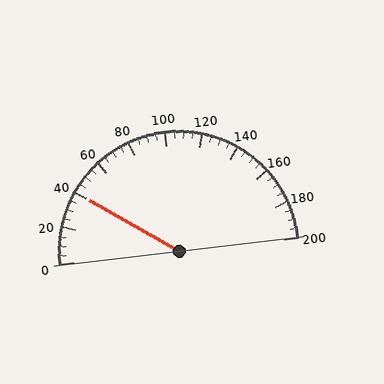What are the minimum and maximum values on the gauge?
The gauge ranges from 0 to 200.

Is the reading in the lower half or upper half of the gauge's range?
The reading is in the lower half of the range (0 to 200).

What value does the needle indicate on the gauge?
The needle indicates approximately 40.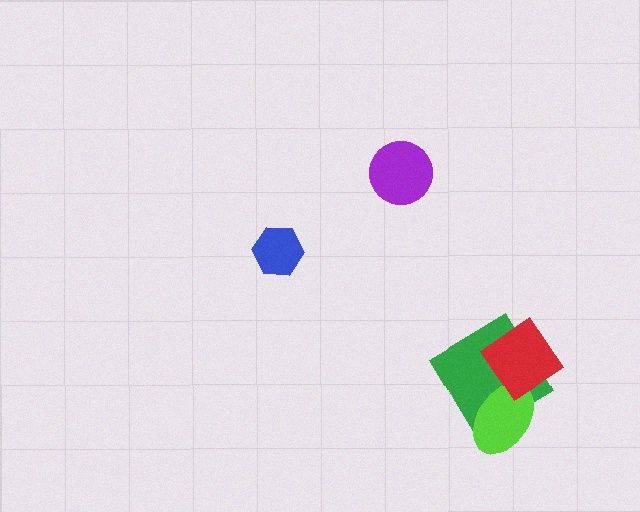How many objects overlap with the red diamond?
1 object overlaps with the red diamond.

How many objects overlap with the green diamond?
2 objects overlap with the green diamond.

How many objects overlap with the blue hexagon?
0 objects overlap with the blue hexagon.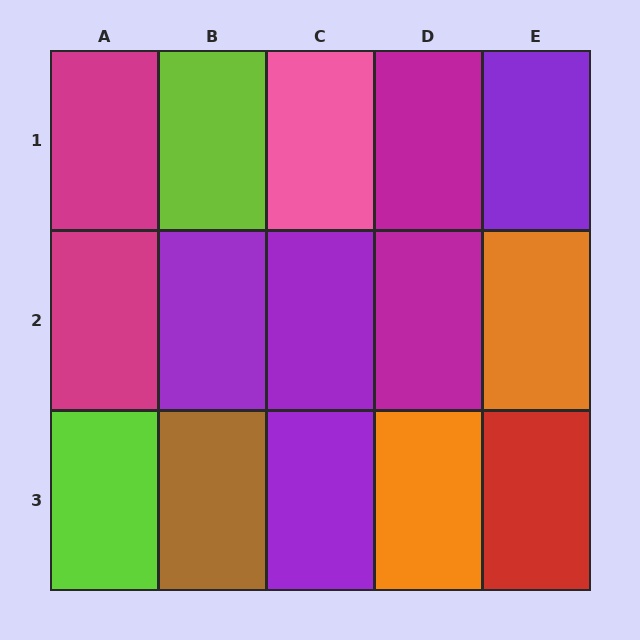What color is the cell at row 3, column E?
Red.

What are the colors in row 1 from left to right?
Magenta, lime, pink, magenta, purple.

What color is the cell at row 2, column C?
Purple.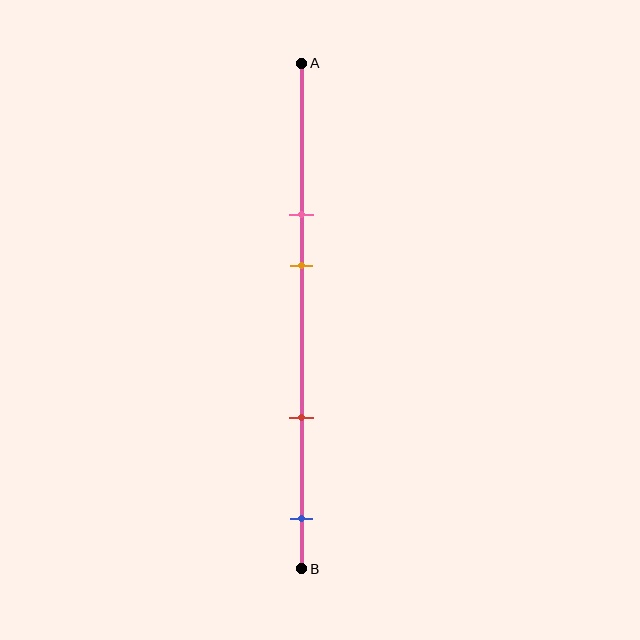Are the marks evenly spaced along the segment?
No, the marks are not evenly spaced.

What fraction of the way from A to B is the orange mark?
The orange mark is approximately 40% (0.4) of the way from A to B.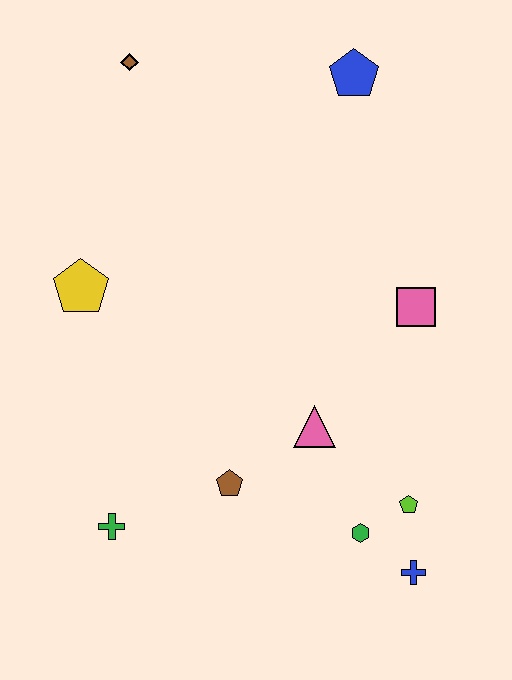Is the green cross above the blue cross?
Yes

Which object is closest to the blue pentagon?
The brown diamond is closest to the blue pentagon.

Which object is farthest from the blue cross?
The brown diamond is farthest from the blue cross.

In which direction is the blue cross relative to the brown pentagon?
The blue cross is to the right of the brown pentagon.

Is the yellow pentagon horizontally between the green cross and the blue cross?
No